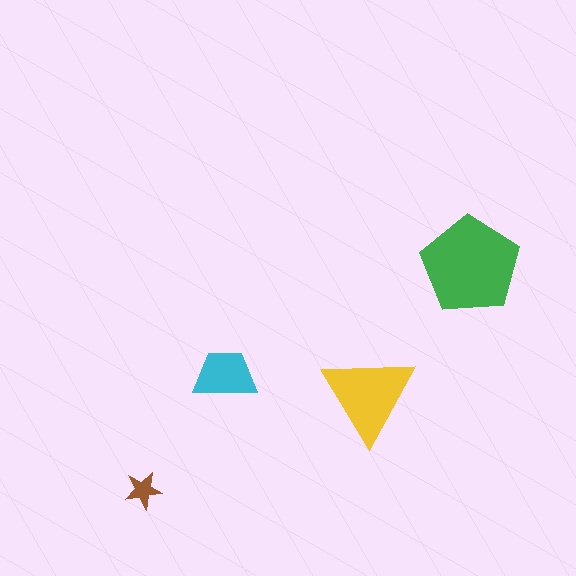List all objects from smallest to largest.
The brown star, the cyan trapezoid, the yellow triangle, the green pentagon.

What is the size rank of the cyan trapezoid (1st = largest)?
3rd.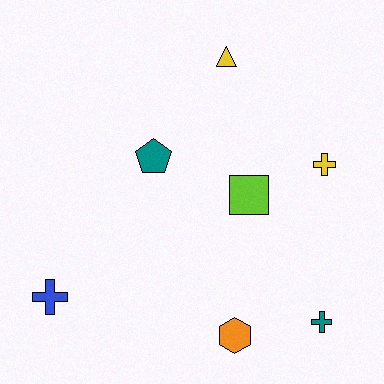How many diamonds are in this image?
There are no diamonds.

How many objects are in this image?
There are 7 objects.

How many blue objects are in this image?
There is 1 blue object.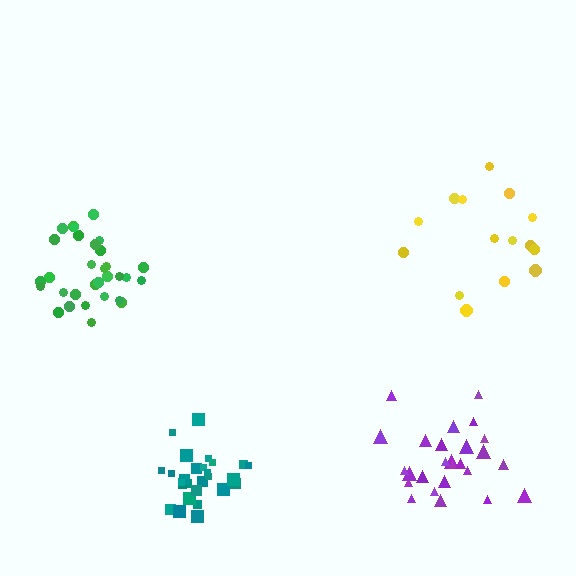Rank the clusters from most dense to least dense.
green, teal, purple, yellow.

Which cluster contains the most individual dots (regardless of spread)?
Green (31).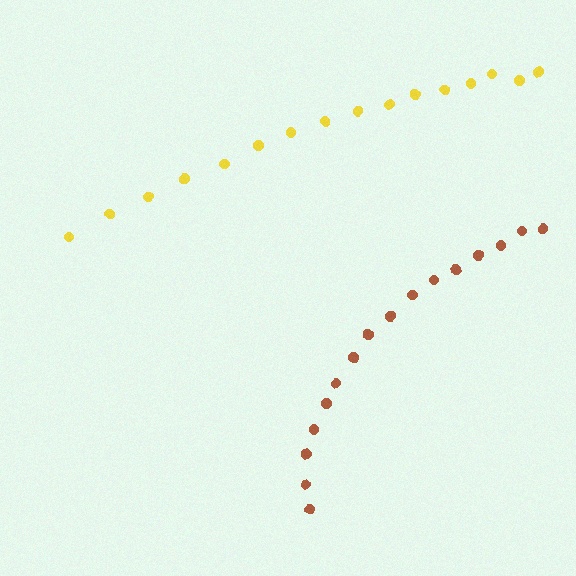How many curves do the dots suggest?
There are 2 distinct paths.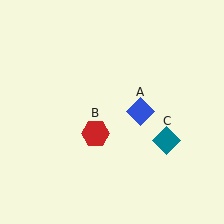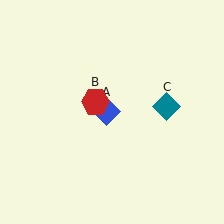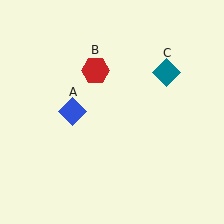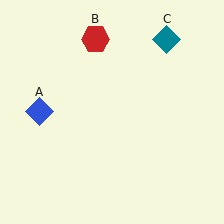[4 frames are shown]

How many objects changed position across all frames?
3 objects changed position: blue diamond (object A), red hexagon (object B), teal diamond (object C).